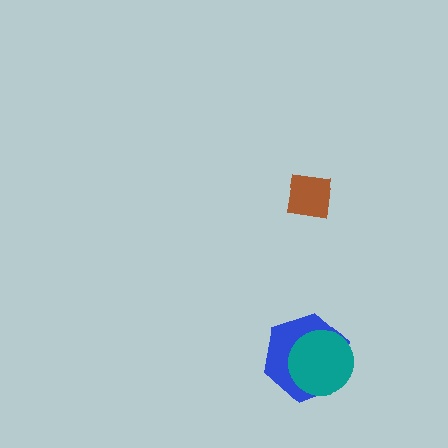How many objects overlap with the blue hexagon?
1 object overlaps with the blue hexagon.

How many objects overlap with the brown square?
0 objects overlap with the brown square.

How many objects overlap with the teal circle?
1 object overlaps with the teal circle.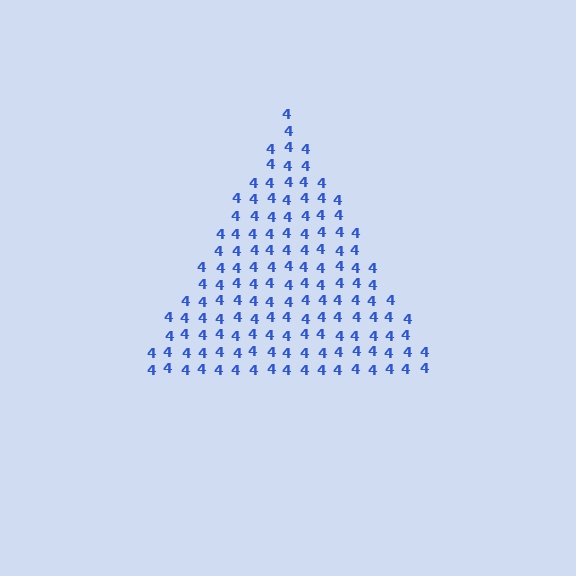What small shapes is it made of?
It is made of small digit 4's.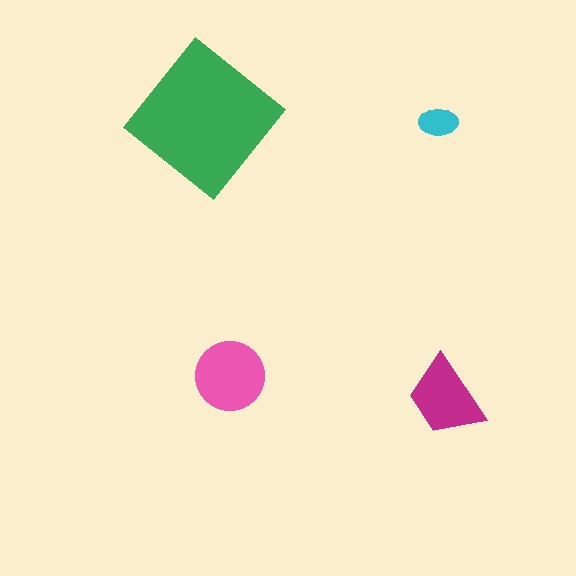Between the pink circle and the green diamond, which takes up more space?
The green diamond.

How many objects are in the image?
There are 4 objects in the image.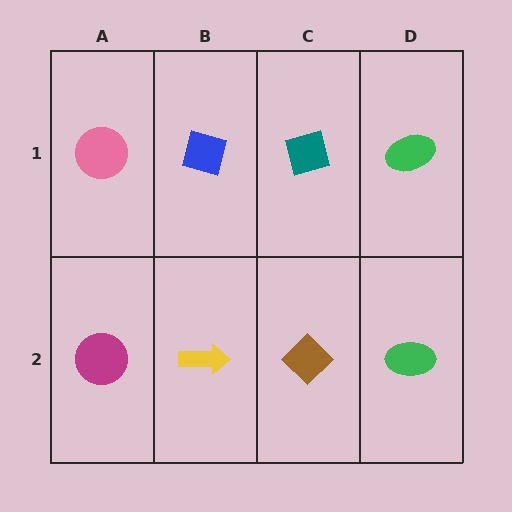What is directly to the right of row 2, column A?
A yellow arrow.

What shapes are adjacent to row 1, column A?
A magenta circle (row 2, column A), a blue diamond (row 1, column B).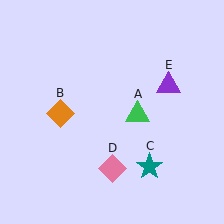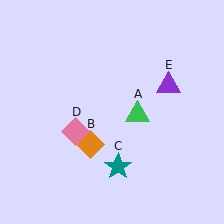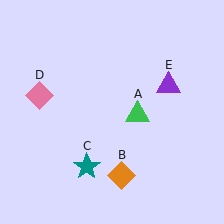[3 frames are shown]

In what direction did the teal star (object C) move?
The teal star (object C) moved left.